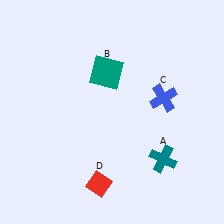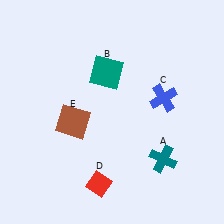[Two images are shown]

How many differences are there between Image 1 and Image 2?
There is 1 difference between the two images.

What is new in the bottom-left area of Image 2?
A brown square (E) was added in the bottom-left area of Image 2.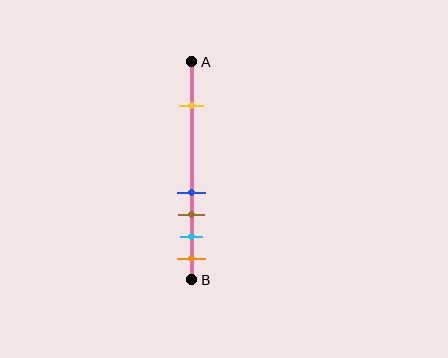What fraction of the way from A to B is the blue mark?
The blue mark is approximately 60% (0.6) of the way from A to B.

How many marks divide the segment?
There are 5 marks dividing the segment.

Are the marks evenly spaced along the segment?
No, the marks are not evenly spaced.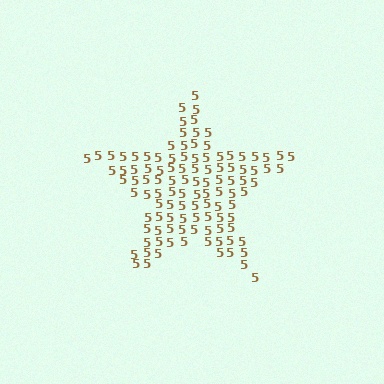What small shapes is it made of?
It is made of small digit 5's.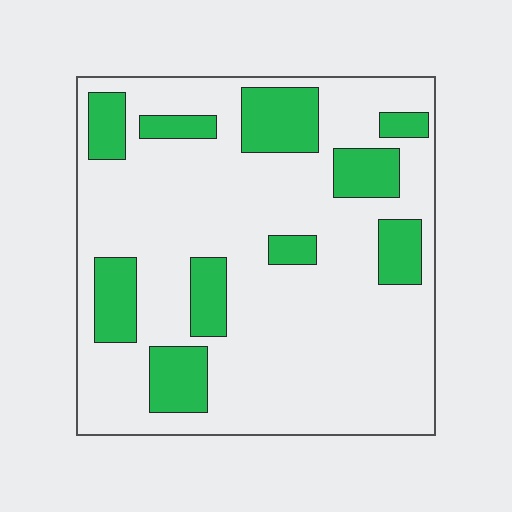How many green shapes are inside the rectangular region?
10.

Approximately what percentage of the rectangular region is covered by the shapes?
Approximately 25%.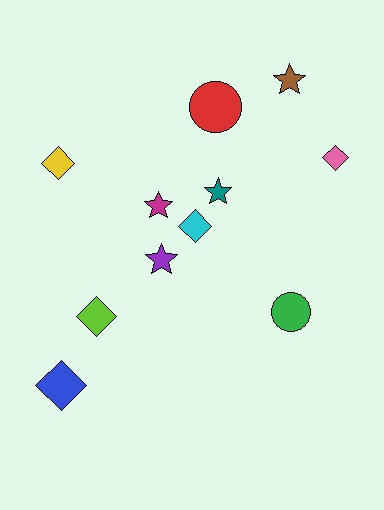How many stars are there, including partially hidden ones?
There are 4 stars.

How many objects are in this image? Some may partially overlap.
There are 11 objects.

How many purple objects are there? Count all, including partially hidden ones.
There is 1 purple object.